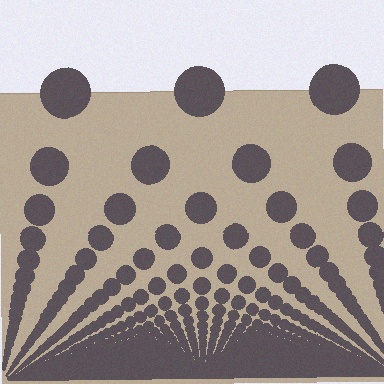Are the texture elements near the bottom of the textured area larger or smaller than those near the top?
Smaller. The gradient is inverted — elements near the bottom are smaller and denser.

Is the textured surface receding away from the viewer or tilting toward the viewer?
The surface appears to tilt toward the viewer. Texture elements get larger and sparser toward the top.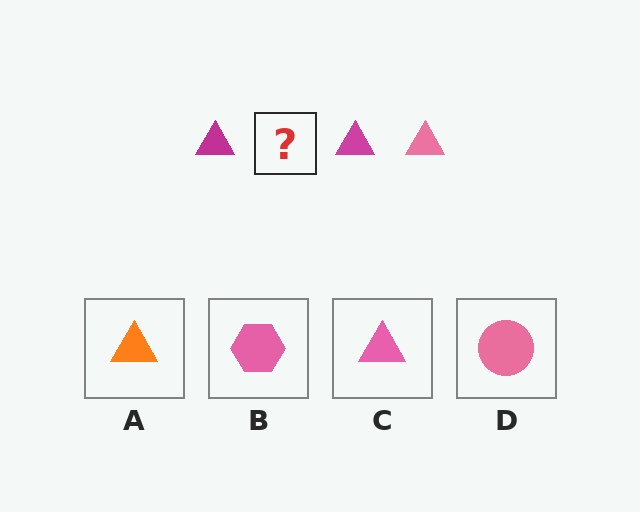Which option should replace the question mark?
Option C.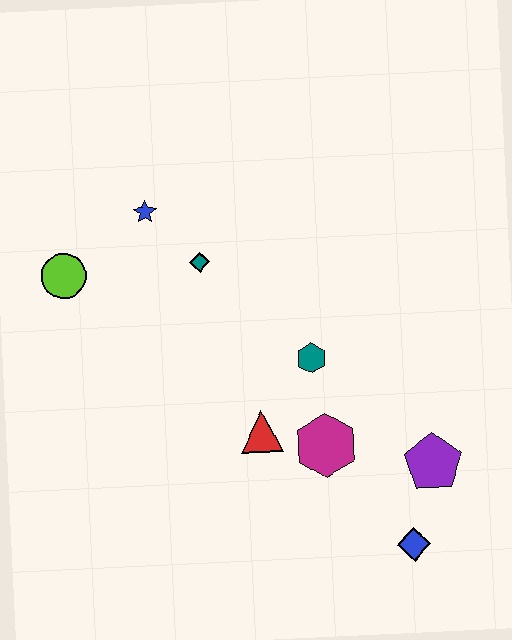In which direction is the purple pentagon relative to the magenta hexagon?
The purple pentagon is to the right of the magenta hexagon.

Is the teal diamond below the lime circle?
No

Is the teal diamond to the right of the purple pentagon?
No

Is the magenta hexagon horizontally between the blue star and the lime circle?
No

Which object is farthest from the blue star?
The blue diamond is farthest from the blue star.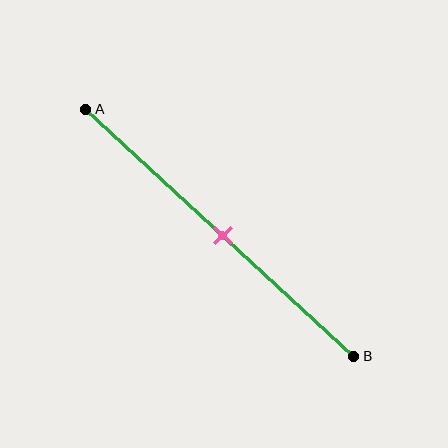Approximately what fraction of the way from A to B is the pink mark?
The pink mark is approximately 50% of the way from A to B.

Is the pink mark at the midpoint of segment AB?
Yes, the mark is approximately at the midpoint.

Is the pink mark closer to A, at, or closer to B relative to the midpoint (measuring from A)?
The pink mark is approximately at the midpoint of segment AB.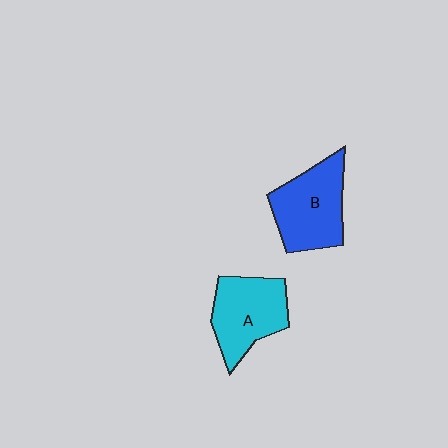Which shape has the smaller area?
Shape A (cyan).